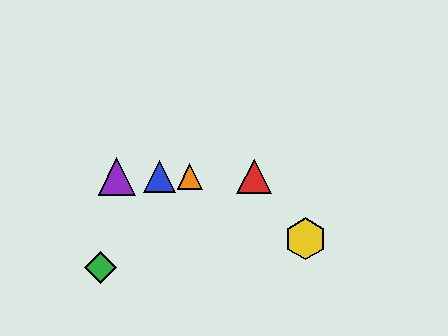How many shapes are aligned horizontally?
4 shapes (the red triangle, the blue triangle, the purple triangle, the orange triangle) are aligned horizontally.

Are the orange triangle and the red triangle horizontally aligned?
Yes, both are at y≈177.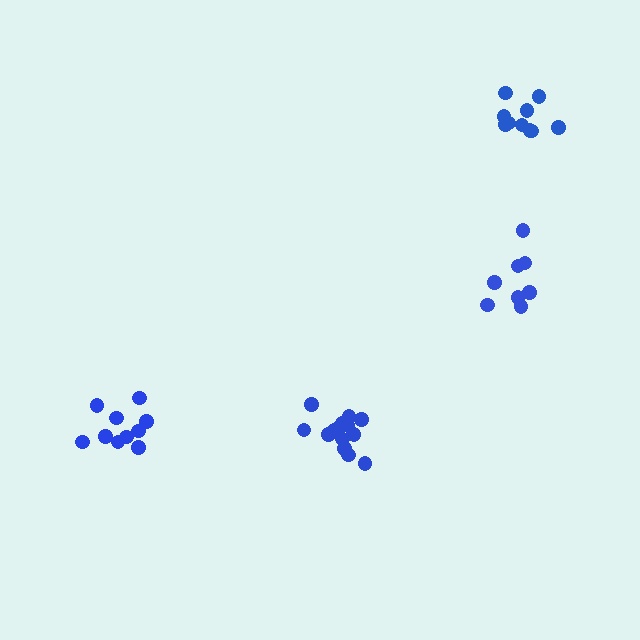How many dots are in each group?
Group 1: 8 dots, Group 2: 10 dots, Group 3: 10 dots, Group 4: 14 dots (42 total).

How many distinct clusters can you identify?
There are 4 distinct clusters.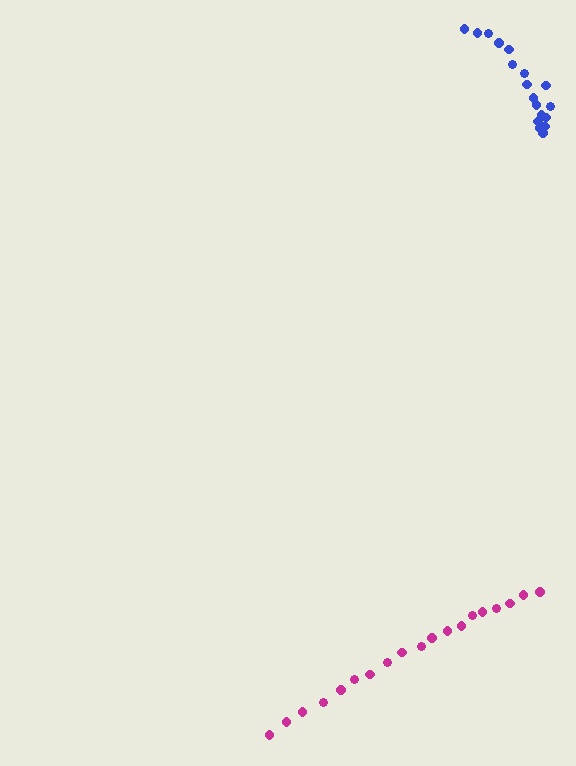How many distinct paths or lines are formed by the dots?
There are 2 distinct paths.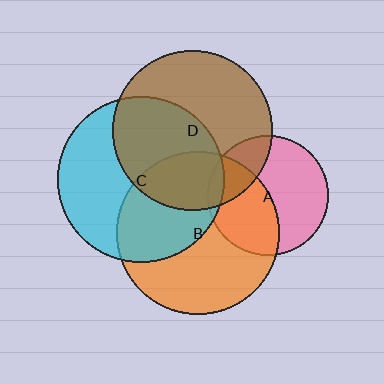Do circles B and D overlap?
Yes.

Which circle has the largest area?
Circle C (cyan).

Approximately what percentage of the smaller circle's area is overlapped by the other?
Approximately 25%.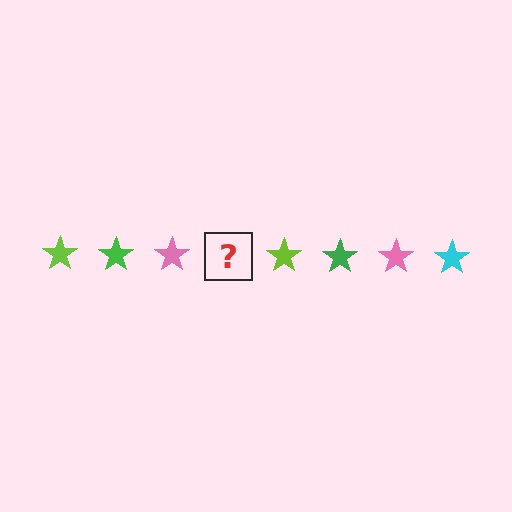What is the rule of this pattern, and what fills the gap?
The rule is that the pattern cycles through lime, green, pink, cyan stars. The gap should be filled with a cyan star.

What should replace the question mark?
The question mark should be replaced with a cyan star.